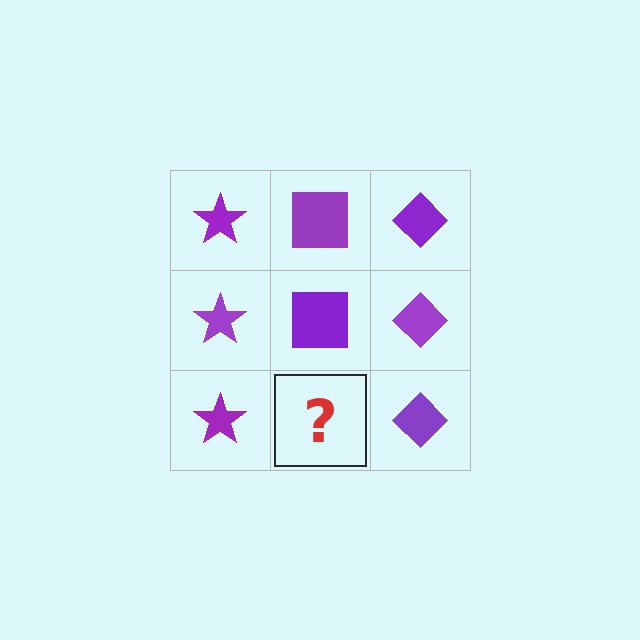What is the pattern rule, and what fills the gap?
The rule is that each column has a consistent shape. The gap should be filled with a purple square.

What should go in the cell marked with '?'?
The missing cell should contain a purple square.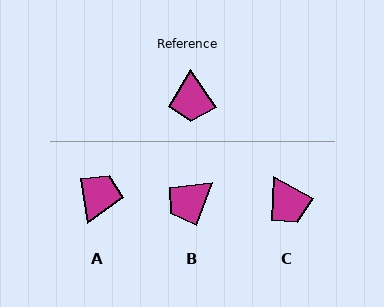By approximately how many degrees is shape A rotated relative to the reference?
Approximately 156 degrees counter-clockwise.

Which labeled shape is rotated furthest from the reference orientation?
A, about 156 degrees away.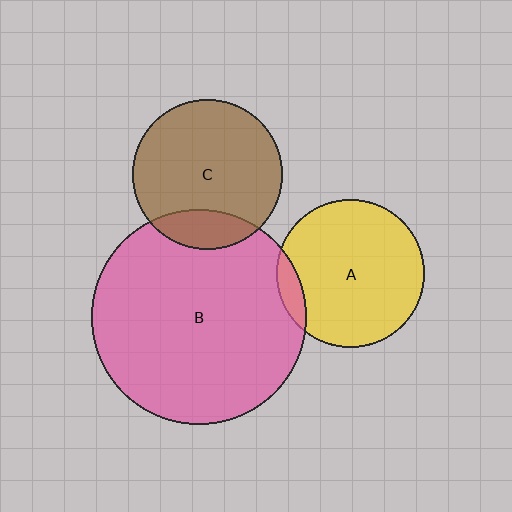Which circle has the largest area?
Circle B (pink).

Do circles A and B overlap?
Yes.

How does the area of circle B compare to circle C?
Approximately 2.0 times.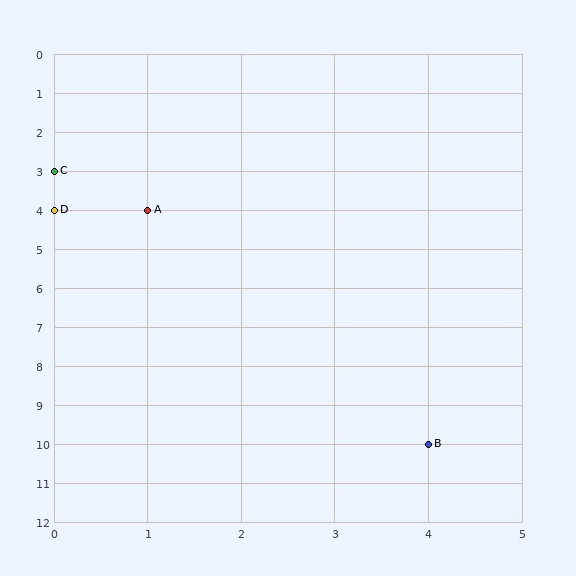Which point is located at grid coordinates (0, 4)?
Point D is at (0, 4).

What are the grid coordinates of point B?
Point B is at grid coordinates (4, 10).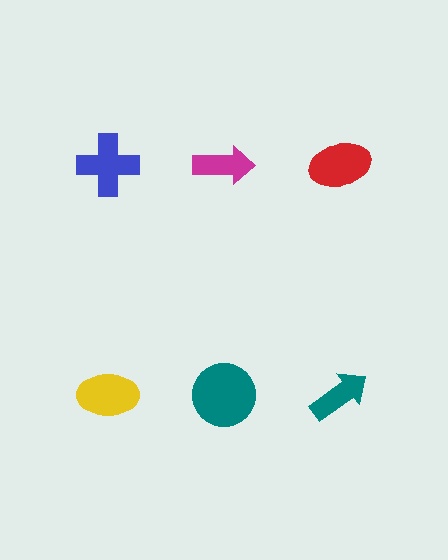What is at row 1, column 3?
A red ellipse.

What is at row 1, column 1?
A blue cross.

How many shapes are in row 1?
3 shapes.